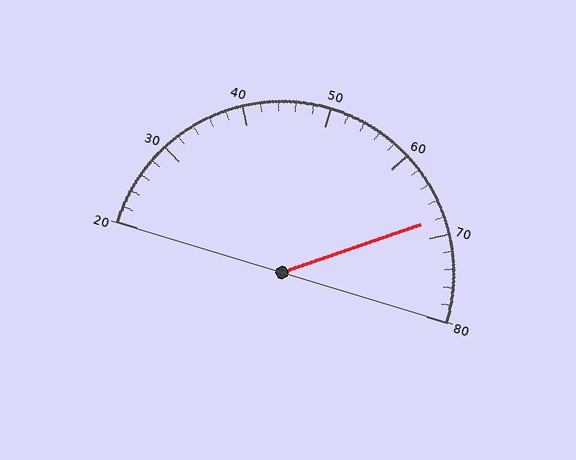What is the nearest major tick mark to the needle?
The nearest major tick mark is 70.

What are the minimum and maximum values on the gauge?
The gauge ranges from 20 to 80.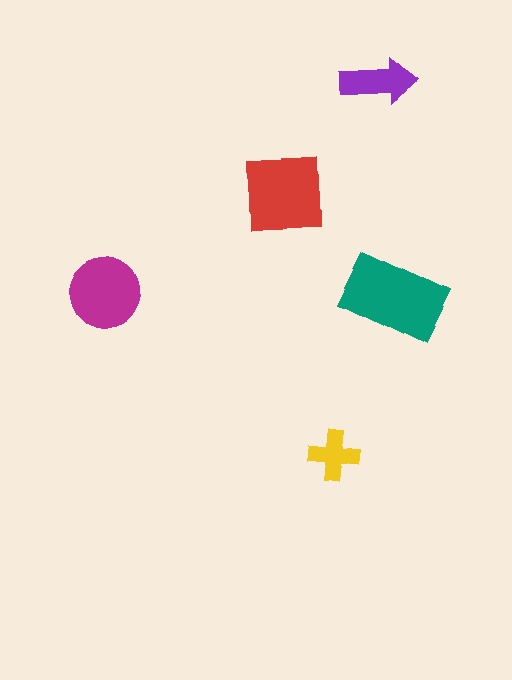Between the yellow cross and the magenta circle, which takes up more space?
The magenta circle.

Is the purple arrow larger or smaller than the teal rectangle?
Smaller.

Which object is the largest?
The teal rectangle.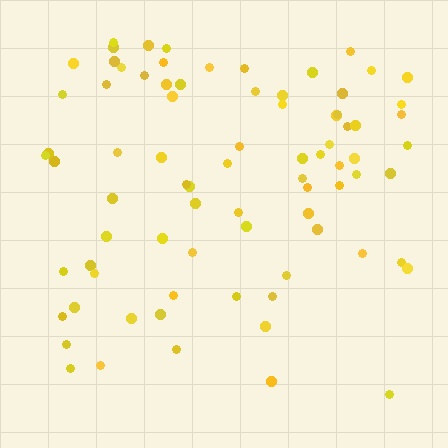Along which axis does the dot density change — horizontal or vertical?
Vertical.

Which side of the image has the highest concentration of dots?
The top.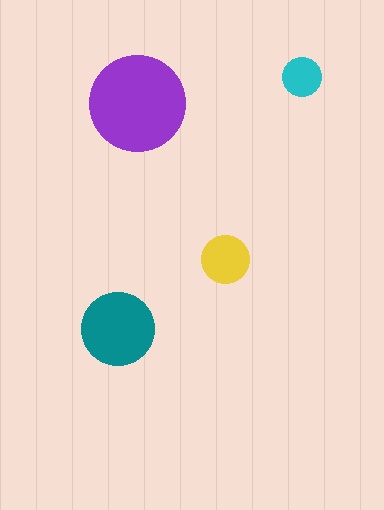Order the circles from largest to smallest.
the purple one, the teal one, the yellow one, the cyan one.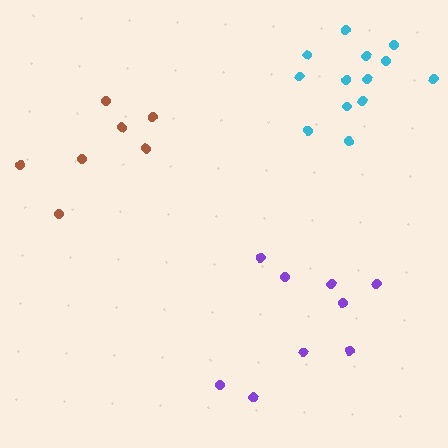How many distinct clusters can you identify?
There are 3 distinct clusters.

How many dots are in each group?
Group 1: 7 dots, Group 2: 13 dots, Group 3: 9 dots (29 total).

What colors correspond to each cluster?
The clusters are colored: brown, cyan, purple.